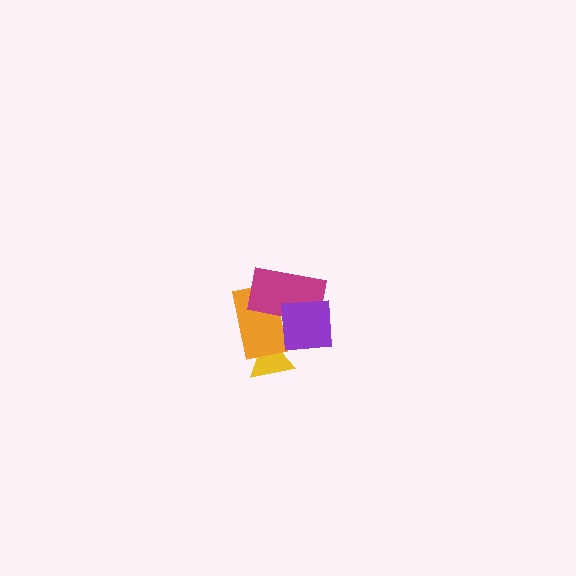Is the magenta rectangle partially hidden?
Yes, it is partially covered by another shape.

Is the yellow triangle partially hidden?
Yes, it is partially covered by another shape.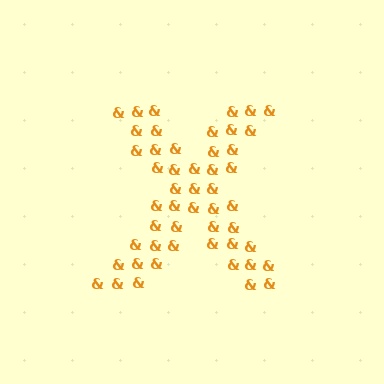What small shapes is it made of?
It is made of small ampersands.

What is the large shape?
The large shape is the letter X.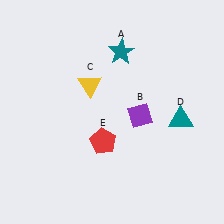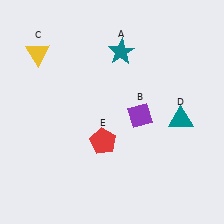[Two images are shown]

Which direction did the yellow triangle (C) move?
The yellow triangle (C) moved left.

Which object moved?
The yellow triangle (C) moved left.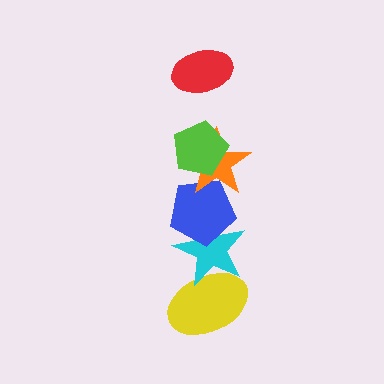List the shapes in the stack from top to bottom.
From top to bottom: the red ellipse, the lime pentagon, the orange star, the blue pentagon, the cyan star, the yellow ellipse.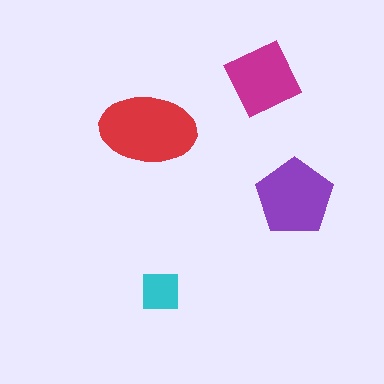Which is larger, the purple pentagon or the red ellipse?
The red ellipse.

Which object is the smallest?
The cyan square.